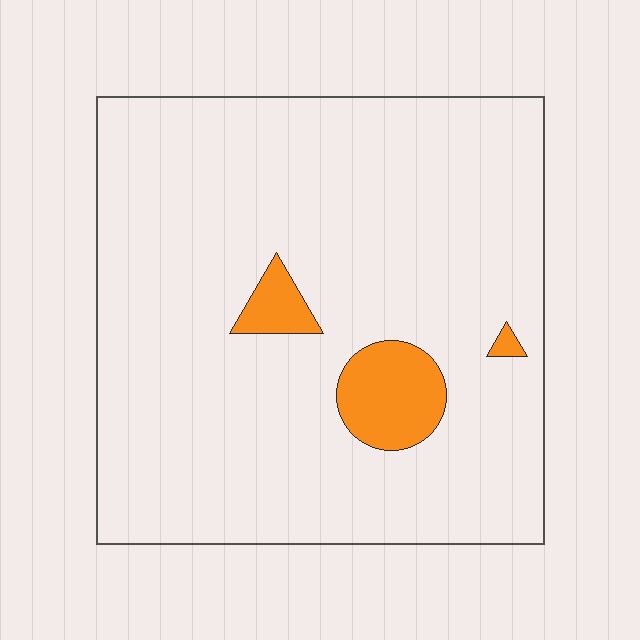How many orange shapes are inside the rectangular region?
3.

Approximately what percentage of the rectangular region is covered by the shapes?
Approximately 5%.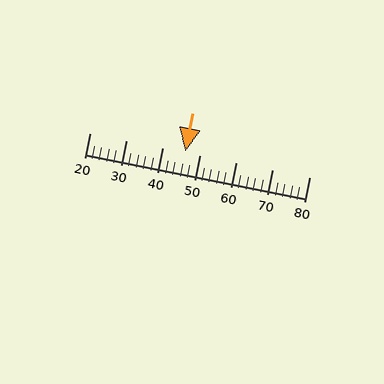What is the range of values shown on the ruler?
The ruler shows values from 20 to 80.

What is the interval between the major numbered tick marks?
The major tick marks are spaced 10 units apart.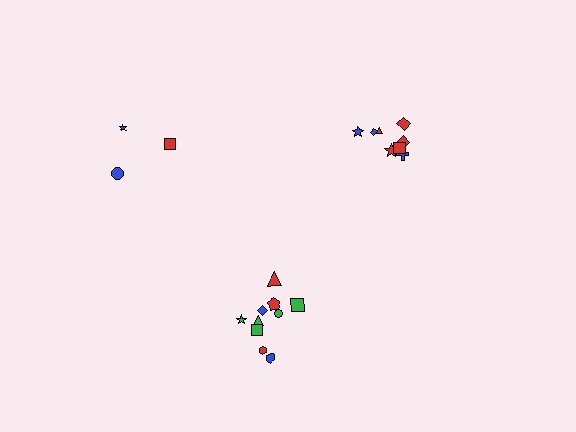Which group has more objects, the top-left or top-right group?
The top-right group.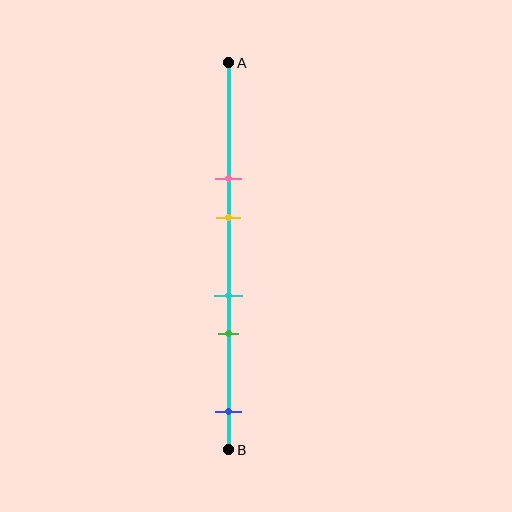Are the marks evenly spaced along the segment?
No, the marks are not evenly spaced.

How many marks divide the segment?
There are 5 marks dividing the segment.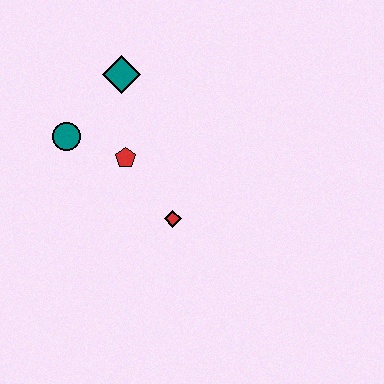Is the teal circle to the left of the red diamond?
Yes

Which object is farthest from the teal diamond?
The red diamond is farthest from the teal diamond.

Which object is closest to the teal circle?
The red pentagon is closest to the teal circle.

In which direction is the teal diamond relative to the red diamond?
The teal diamond is above the red diamond.